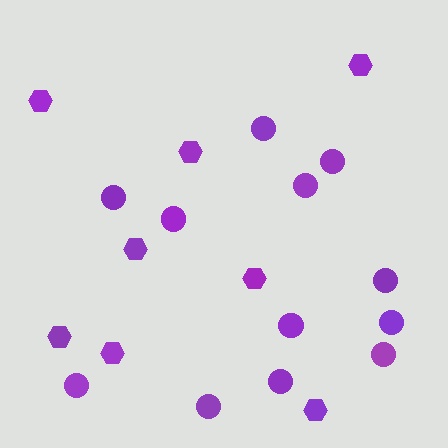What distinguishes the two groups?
There are 2 groups: one group of hexagons (8) and one group of circles (12).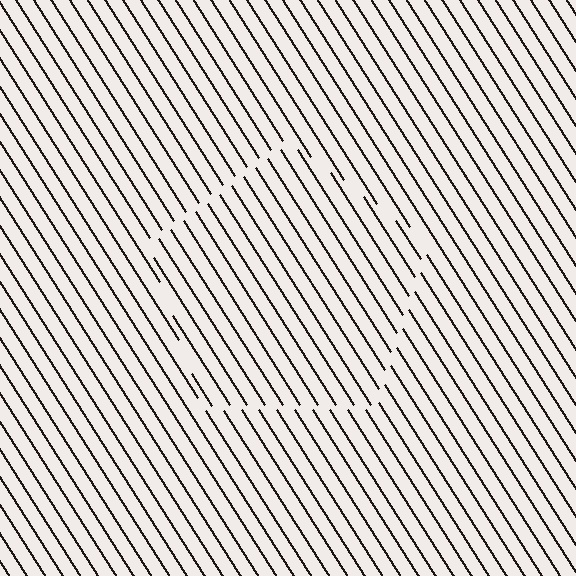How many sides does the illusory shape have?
5 sides — the line-ends trace a pentagon.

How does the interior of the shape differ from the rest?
The interior of the shape contains the same grating, shifted by half a period — the contour is defined by the phase discontinuity where line-ends from the inner and outer gratings abut.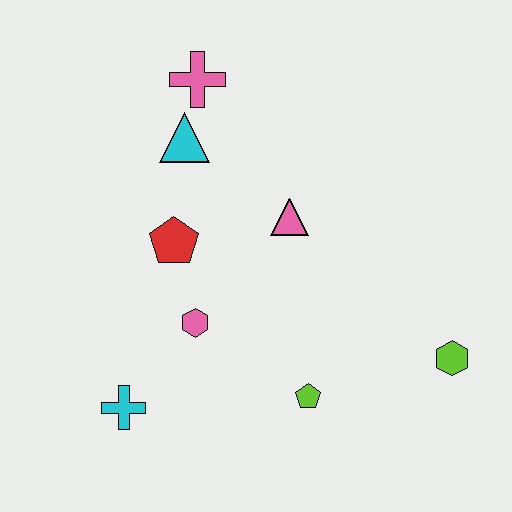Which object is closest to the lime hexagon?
The lime pentagon is closest to the lime hexagon.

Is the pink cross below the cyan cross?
No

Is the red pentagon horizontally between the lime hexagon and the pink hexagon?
No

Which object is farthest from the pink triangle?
The cyan cross is farthest from the pink triangle.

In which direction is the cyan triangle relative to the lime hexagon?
The cyan triangle is to the left of the lime hexagon.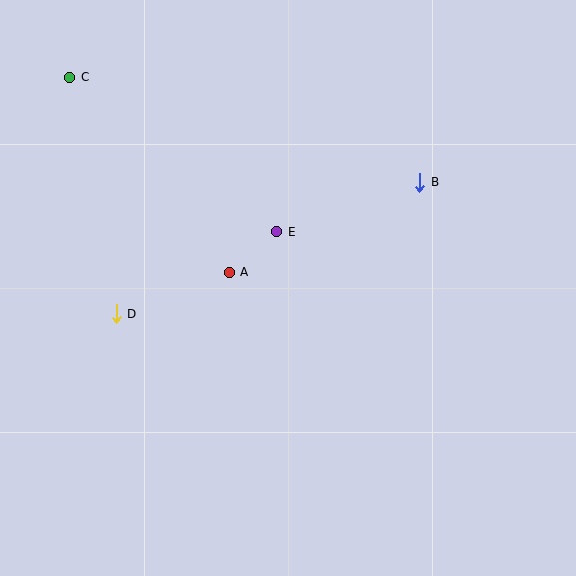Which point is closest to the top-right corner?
Point B is closest to the top-right corner.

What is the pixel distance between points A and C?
The distance between A and C is 252 pixels.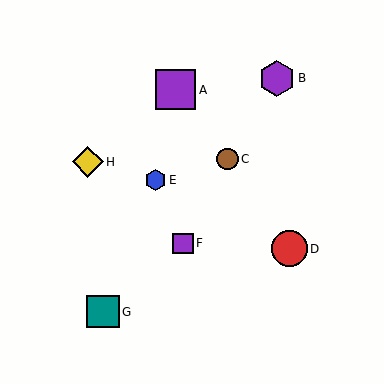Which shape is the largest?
The purple square (labeled A) is the largest.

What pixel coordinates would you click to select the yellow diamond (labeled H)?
Click at (88, 162) to select the yellow diamond H.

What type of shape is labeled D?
Shape D is a red circle.